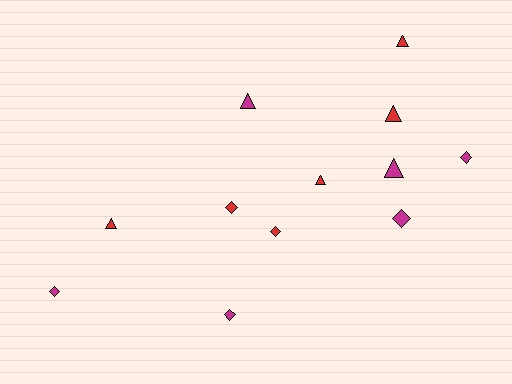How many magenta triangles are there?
There are 2 magenta triangles.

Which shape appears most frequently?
Triangle, with 6 objects.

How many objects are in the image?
There are 12 objects.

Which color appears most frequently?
Magenta, with 6 objects.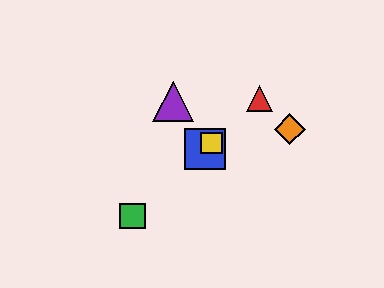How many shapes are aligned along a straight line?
4 shapes (the red triangle, the blue square, the green square, the yellow square) are aligned along a straight line.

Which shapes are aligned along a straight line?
The red triangle, the blue square, the green square, the yellow square are aligned along a straight line.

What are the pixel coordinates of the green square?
The green square is at (133, 216).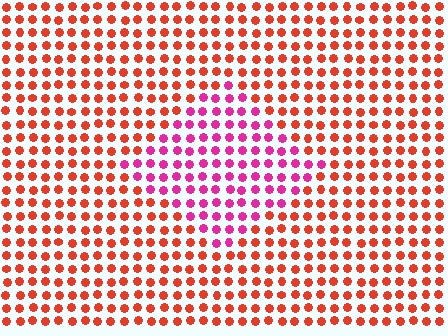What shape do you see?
I see a diamond.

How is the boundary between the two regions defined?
The boundary is defined purely by a slight shift in hue (about 45 degrees). Spacing, size, and orientation are identical on both sides.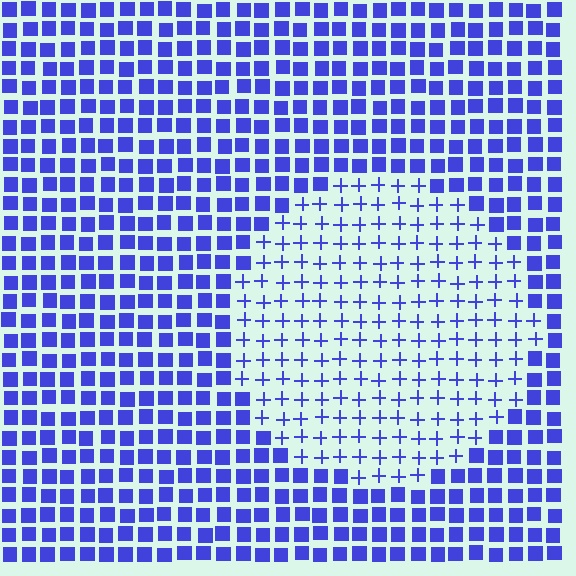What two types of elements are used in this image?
The image uses plus signs inside the circle region and squares outside it.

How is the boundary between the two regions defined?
The boundary is defined by a change in element shape: plus signs inside vs. squares outside. All elements share the same color and spacing.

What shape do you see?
I see a circle.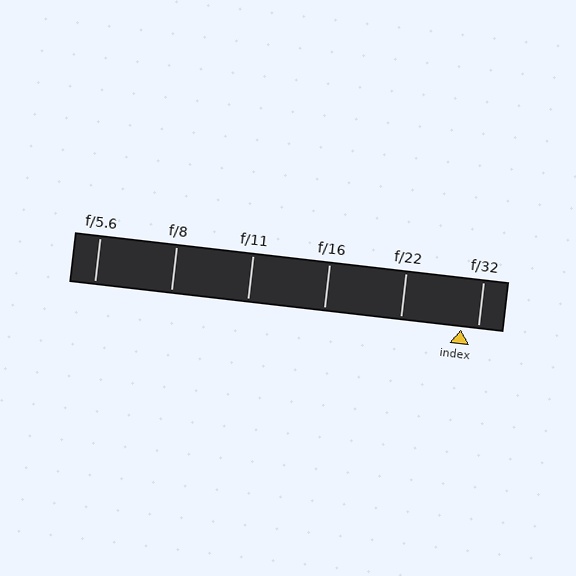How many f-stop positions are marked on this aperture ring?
There are 6 f-stop positions marked.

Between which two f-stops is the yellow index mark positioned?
The index mark is between f/22 and f/32.